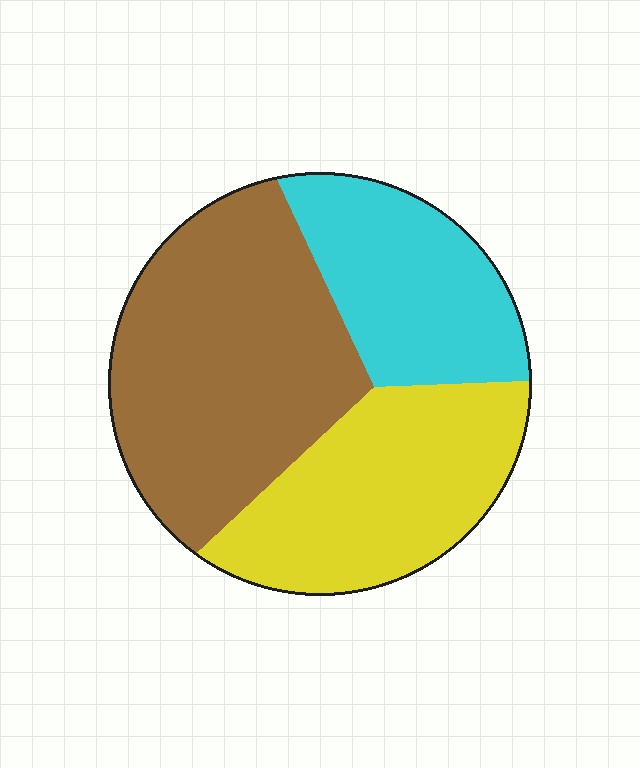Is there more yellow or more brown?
Brown.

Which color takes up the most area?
Brown, at roughly 45%.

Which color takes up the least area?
Cyan, at roughly 25%.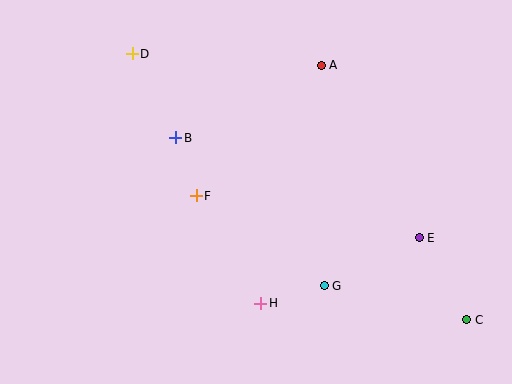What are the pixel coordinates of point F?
Point F is at (196, 196).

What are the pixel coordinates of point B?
Point B is at (176, 138).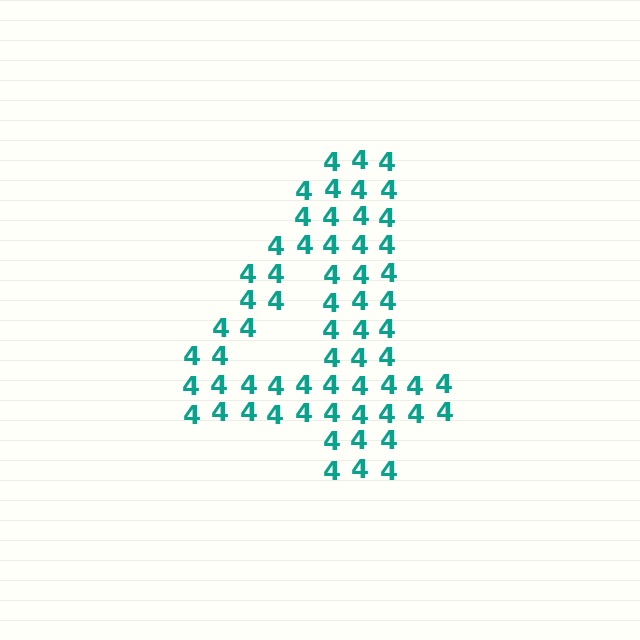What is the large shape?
The large shape is the digit 4.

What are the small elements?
The small elements are digit 4's.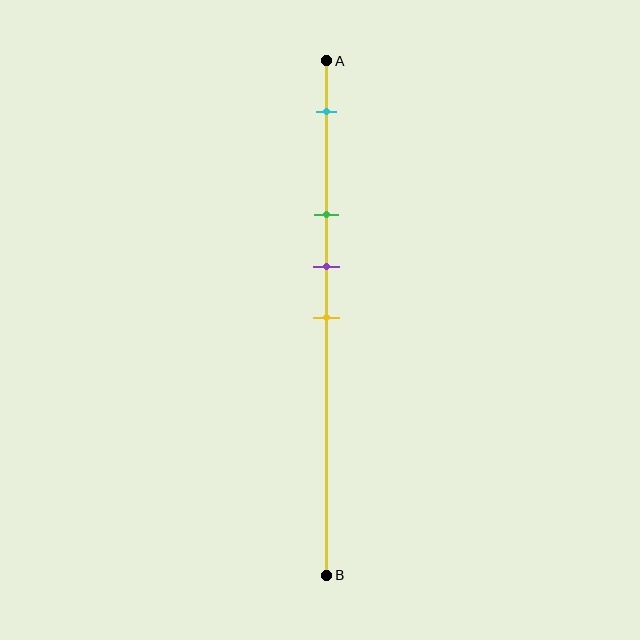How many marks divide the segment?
There are 4 marks dividing the segment.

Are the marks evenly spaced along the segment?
No, the marks are not evenly spaced.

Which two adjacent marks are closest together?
The purple and yellow marks are the closest adjacent pair.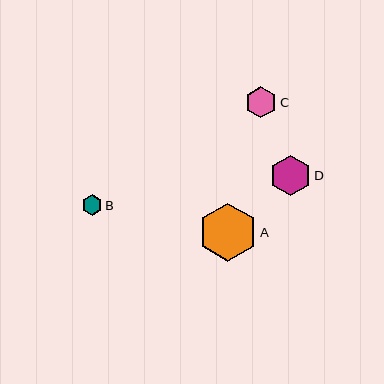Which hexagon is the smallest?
Hexagon B is the smallest with a size of approximately 21 pixels.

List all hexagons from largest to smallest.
From largest to smallest: A, D, C, B.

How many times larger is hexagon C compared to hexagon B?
Hexagon C is approximately 1.5 times the size of hexagon B.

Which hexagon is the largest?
Hexagon A is the largest with a size of approximately 58 pixels.